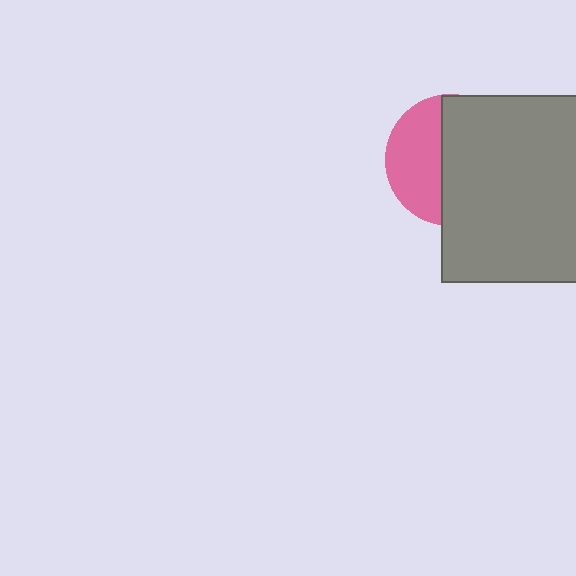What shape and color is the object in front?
The object in front is a gray square.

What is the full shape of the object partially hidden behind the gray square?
The partially hidden object is a pink circle.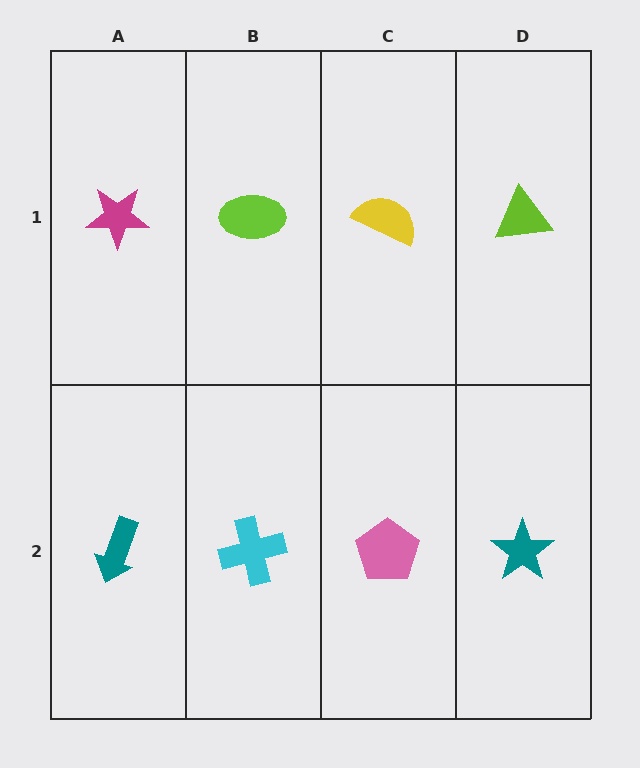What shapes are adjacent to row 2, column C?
A yellow semicircle (row 1, column C), a cyan cross (row 2, column B), a teal star (row 2, column D).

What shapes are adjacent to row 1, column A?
A teal arrow (row 2, column A), a lime ellipse (row 1, column B).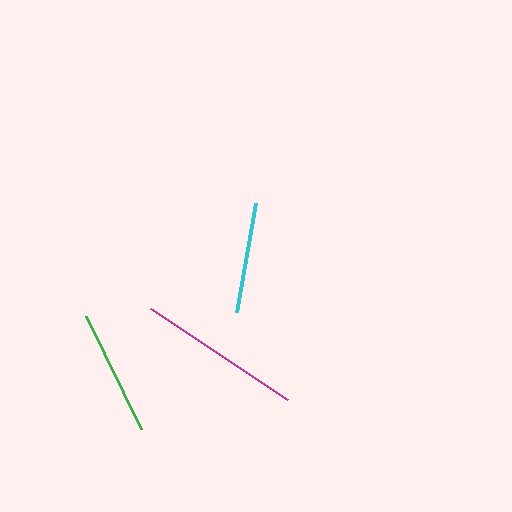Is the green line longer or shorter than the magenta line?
The magenta line is longer than the green line.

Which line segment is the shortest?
The cyan line is the shortest at approximately 110 pixels.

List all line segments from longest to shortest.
From longest to shortest: magenta, green, cyan.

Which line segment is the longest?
The magenta line is the longest at approximately 165 pixels.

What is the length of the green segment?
The green segment is approximately 126 pixels long.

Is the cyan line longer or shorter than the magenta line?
The magenta line is longer than the cyan line.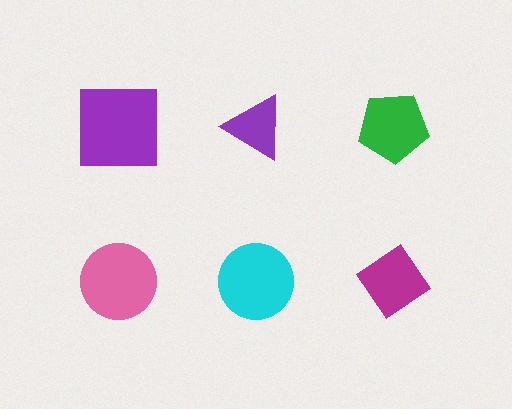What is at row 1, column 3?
A green pentagon.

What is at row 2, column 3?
A magenta diamond.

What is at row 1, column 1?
A purple square.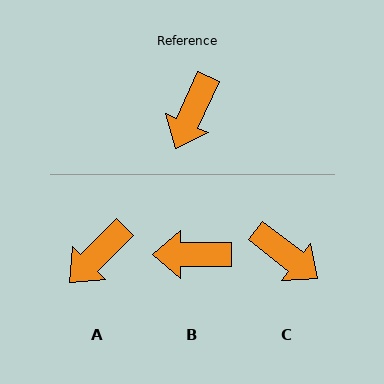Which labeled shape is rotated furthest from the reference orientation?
C, about 77 degrees away.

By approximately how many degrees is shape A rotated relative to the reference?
Approximately 21 degrees clockwise.